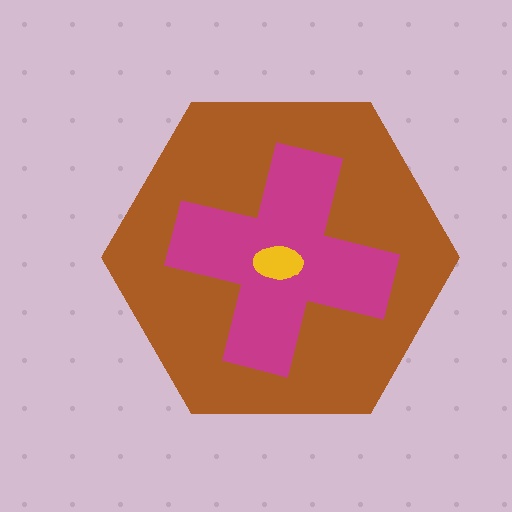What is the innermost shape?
The yellow ellipse.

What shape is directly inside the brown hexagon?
The magenta cross.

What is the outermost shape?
The brown hexagon.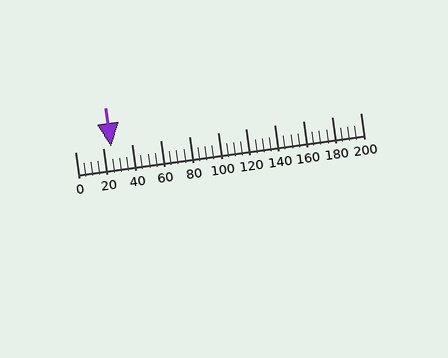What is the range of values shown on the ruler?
The ruler shows values from 0 to 200.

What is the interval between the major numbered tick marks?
The major tick marks are spaced 20 units apart.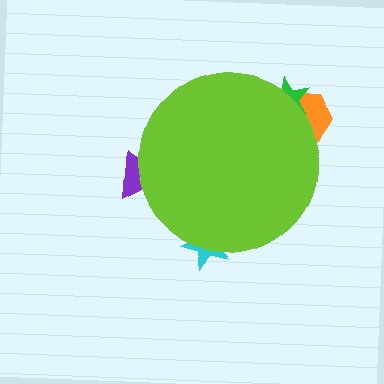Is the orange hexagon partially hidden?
Yes, the orange hexagon is partially hidden behind the lime circle.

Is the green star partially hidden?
Yes, the green star is partially hidden behind the lime circle.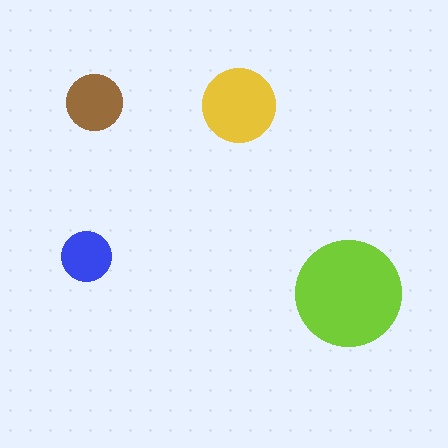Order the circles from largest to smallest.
the lime one, the yellow one, the brown one, the blue one.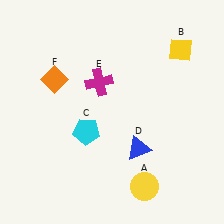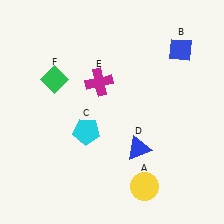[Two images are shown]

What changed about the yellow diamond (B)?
In Image 1, B is yellow. In Image 2, it changed to blue.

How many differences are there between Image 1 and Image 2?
There are 2 differences between the two images.